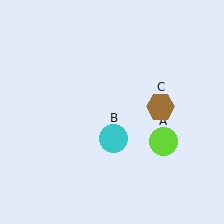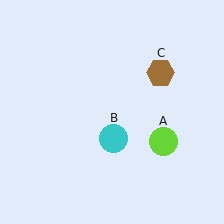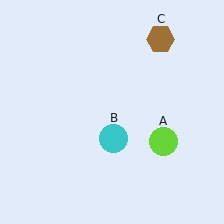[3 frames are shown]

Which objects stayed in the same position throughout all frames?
Lime circle (object A) and cyan circle (object B) remained stationary.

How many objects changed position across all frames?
1 object changed position: brown hexagon (object C).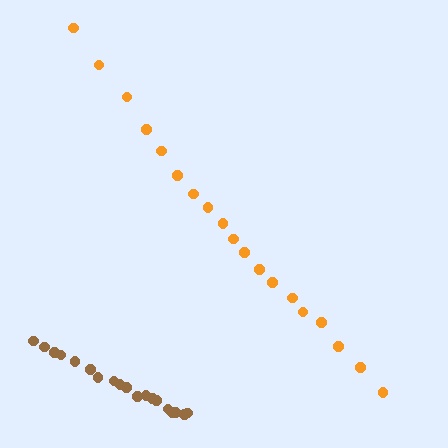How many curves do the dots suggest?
There are 2 distinct paths.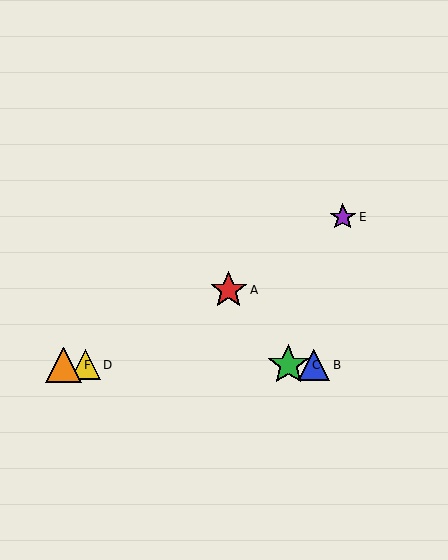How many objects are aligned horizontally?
4 objects (B, C, D, F) are aligned horizontally.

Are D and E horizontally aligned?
No, D is at y≈365 and E is at y≈217.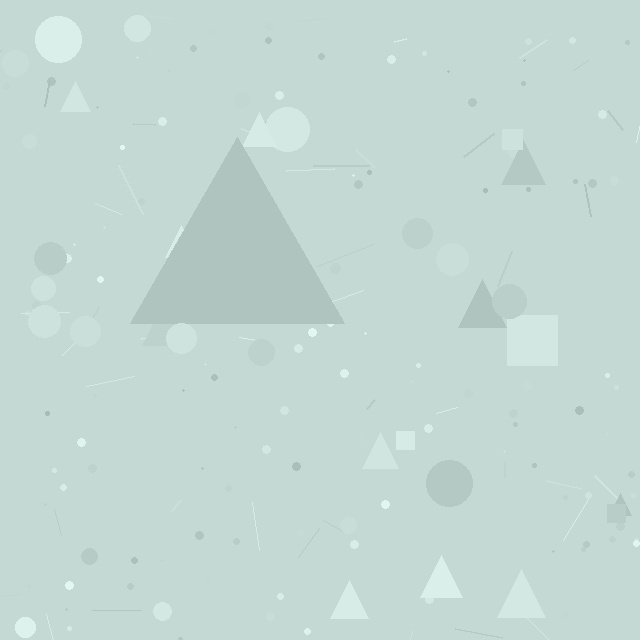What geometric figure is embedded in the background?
A triangle is embedded in the background.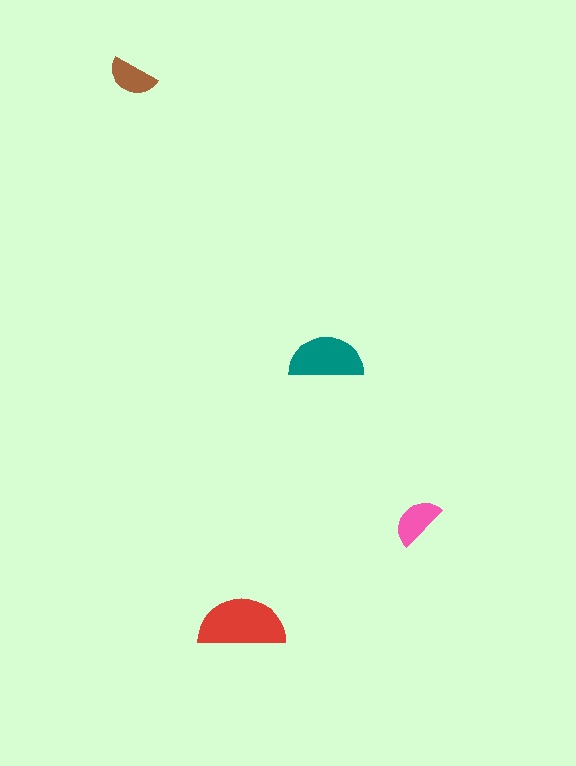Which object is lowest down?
The red semicircle is bottommost.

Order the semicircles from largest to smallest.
the red one, the teal one, the pink one, the brown one.